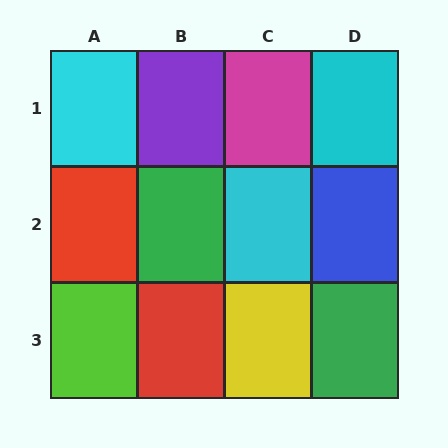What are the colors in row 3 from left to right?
Lime, red, yellow, green.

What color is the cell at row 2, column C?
Cyan.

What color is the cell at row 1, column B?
Purple.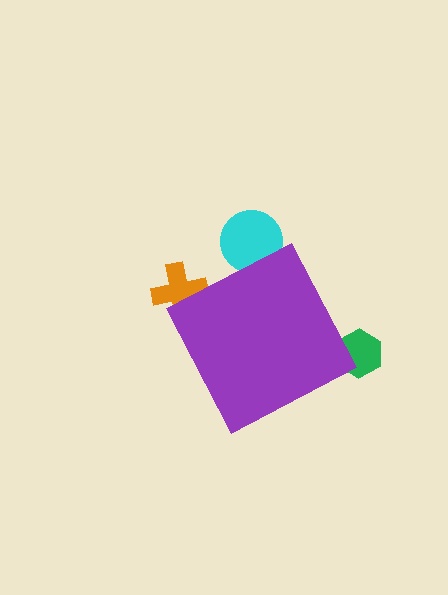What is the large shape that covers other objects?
A purple diamond.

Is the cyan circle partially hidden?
Yes, the cyan circle is partially hidden behind the purple diamond.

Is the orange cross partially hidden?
Yes, the orange cross is partially hidden behind the purple diamond.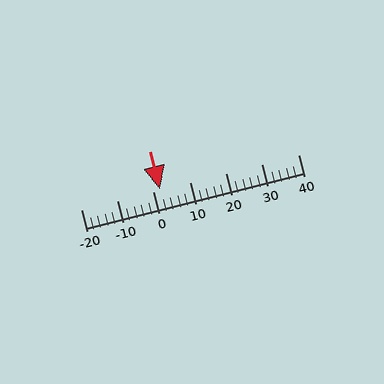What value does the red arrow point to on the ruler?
The red arrow points to approximately 2.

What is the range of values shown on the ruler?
The ruler shows values from -20 to 40.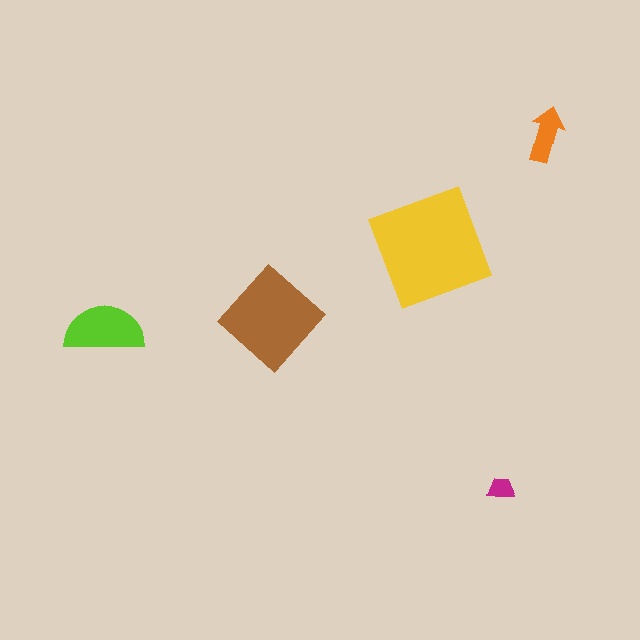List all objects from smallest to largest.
The magenta trapezoid, the orange arrow, the lime semicircle, the brown diamond, the yellow square.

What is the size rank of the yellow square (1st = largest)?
1st.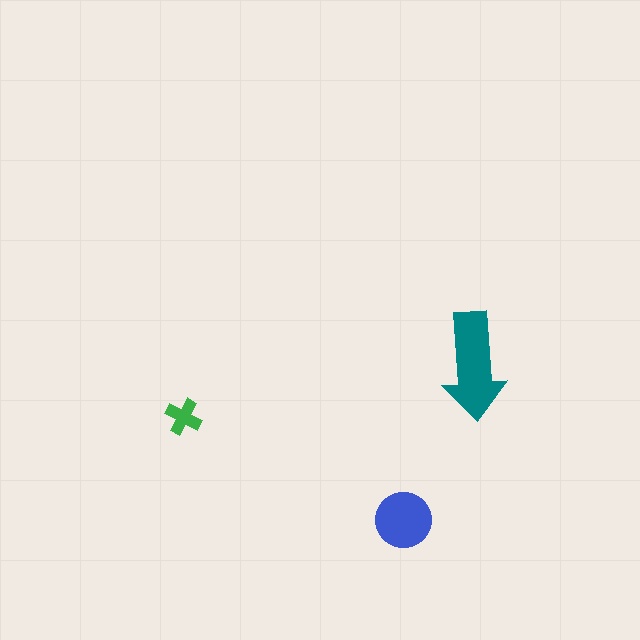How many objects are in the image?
There are 3 objects in the image.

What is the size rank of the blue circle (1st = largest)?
2nd.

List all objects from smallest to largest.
The green cross, the blue circle, the teal arrow.